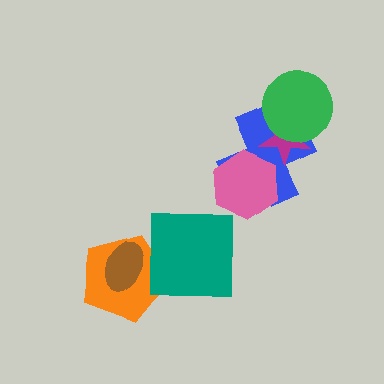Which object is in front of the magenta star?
The green circle is in front of the magenta star.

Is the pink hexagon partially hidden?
No, no other shape covers it.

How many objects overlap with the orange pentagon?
2 objects overlap with the orange pentagon.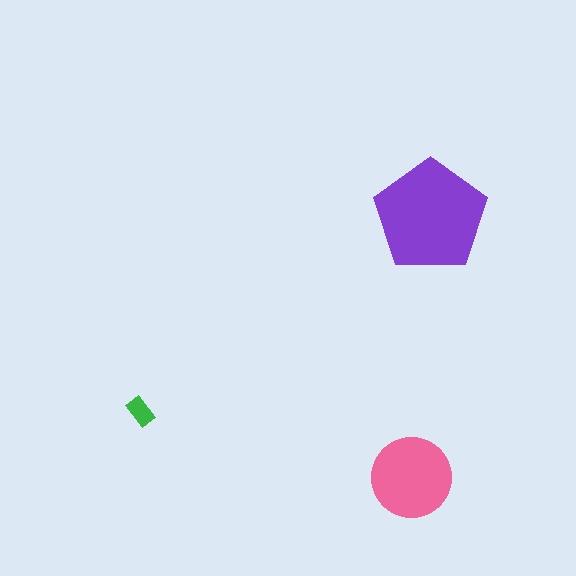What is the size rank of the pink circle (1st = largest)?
2nd.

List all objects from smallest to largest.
The green rectangle, the pink circle, the purple pentagon.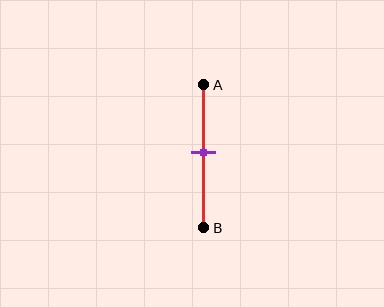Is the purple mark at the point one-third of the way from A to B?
No, the mark is at about 45% from A, not at the 33% one-third point.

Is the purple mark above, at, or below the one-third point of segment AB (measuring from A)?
The purple mark is below the one-third point of segment AB.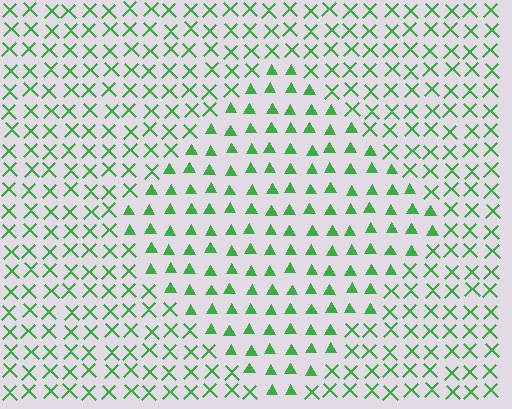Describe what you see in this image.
The image is filled with small green elements arranged in a uniform grid. A diamond-shaped region contains triangles, while the surrounding area contains X marks. The boundary is defined purely by the change in element shape.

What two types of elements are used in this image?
The image uses triangles inside the diamond region and X marks outside it.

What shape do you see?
I see a diamond.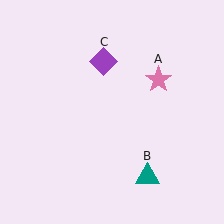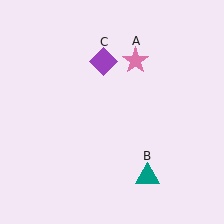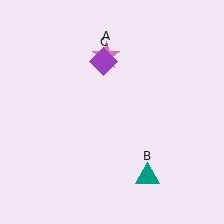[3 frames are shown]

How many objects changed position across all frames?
1 object changed position: pink star (object A).